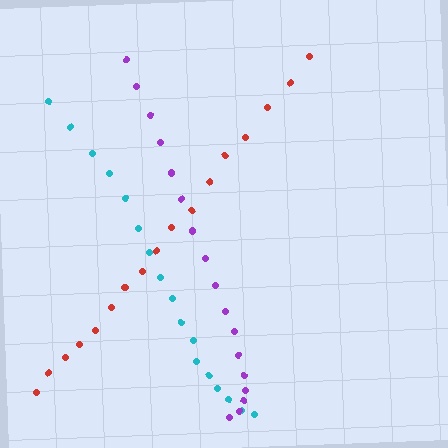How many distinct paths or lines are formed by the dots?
There are 3 distinct paths.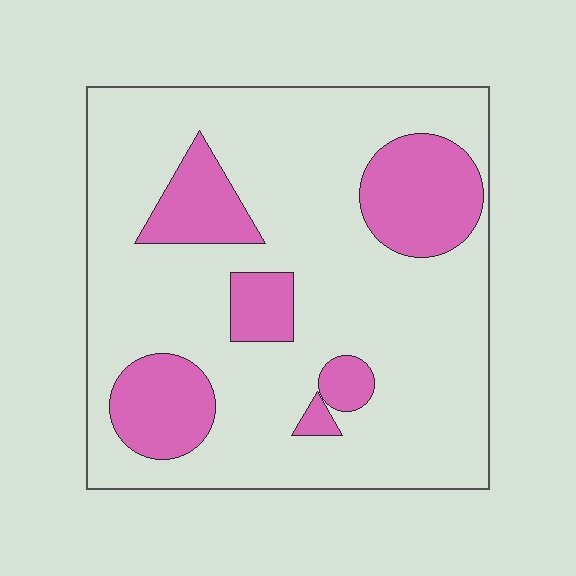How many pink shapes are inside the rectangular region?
6.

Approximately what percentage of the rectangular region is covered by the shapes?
Approximately 25%.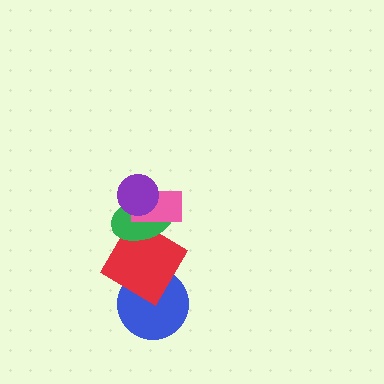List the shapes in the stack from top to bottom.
From top to bottom: the purple circle, the pink rectangle, the green ellipse, the red diamond, the blue circle.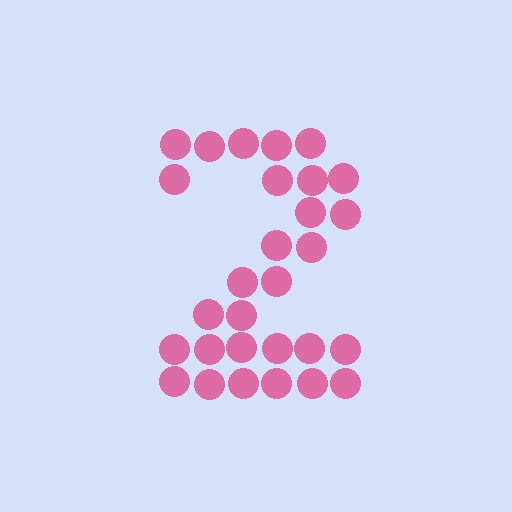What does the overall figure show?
The overall figure shows the digit 2.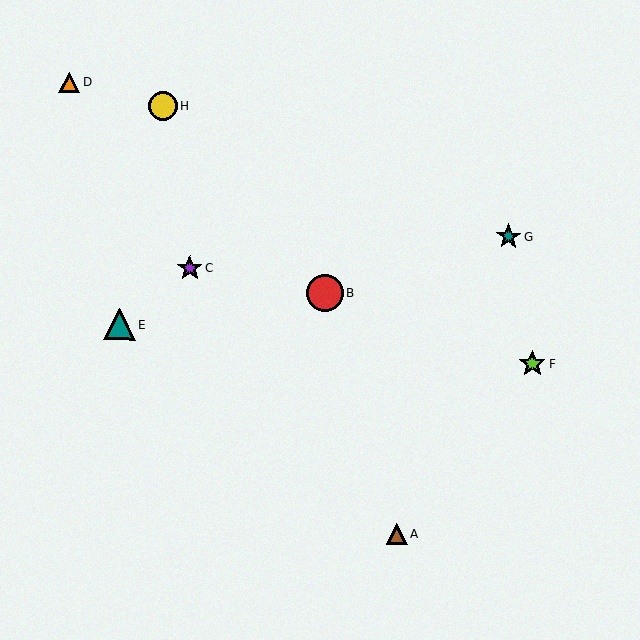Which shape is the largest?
The red circle (labeled B) is the largest.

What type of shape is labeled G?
Shape G is a teal star.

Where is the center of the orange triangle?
The center of the orange triangle is at (69, 82).